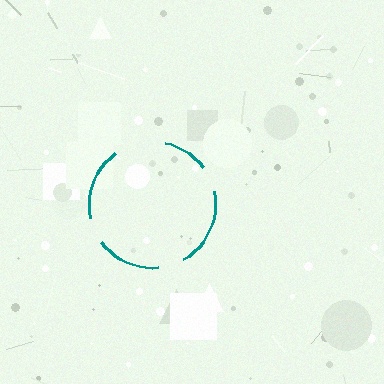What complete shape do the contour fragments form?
The contour fragments form a circle.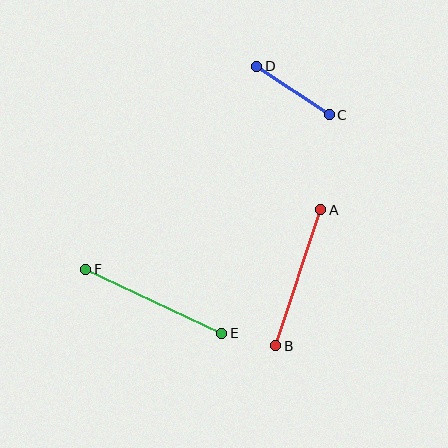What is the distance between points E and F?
The distance is approximately 150 pixels.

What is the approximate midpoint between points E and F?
The midpoint is at approximately (154, 301) pixels.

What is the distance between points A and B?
The distance is approximately 143 pixels.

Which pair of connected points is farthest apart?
Points E and F are farthest apart.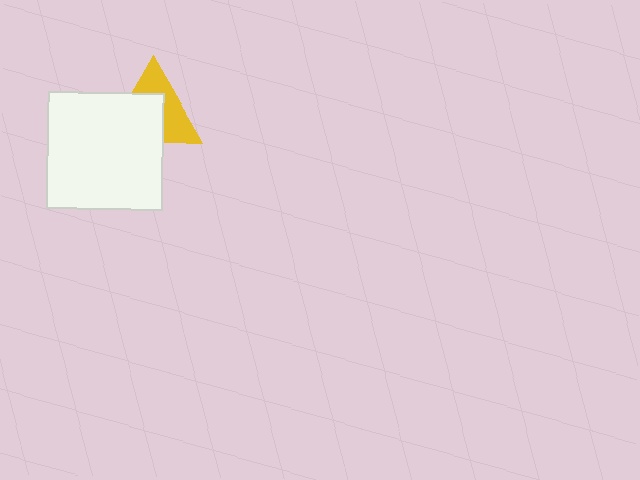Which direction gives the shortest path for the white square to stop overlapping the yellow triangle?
Moving toward the lower-left gives the shortest separation.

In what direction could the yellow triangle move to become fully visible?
The yellow triangle could move toward the upper-right. That would shift it out from behind the white square entirely.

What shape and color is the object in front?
The object in front is a white square.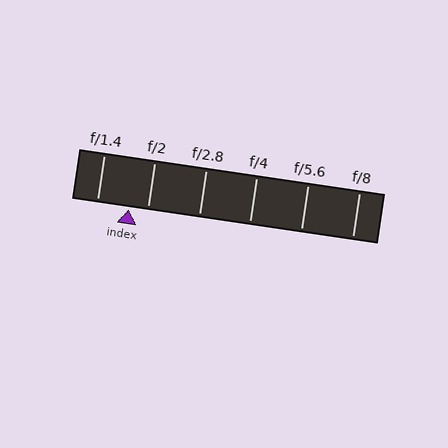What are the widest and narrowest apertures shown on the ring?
The widest aperture shown is f/1.4 and the narrowest is f/8.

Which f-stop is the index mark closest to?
The index mark is closest to f/2.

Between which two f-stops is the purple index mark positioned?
The index mark is between f/1.4 and f/2.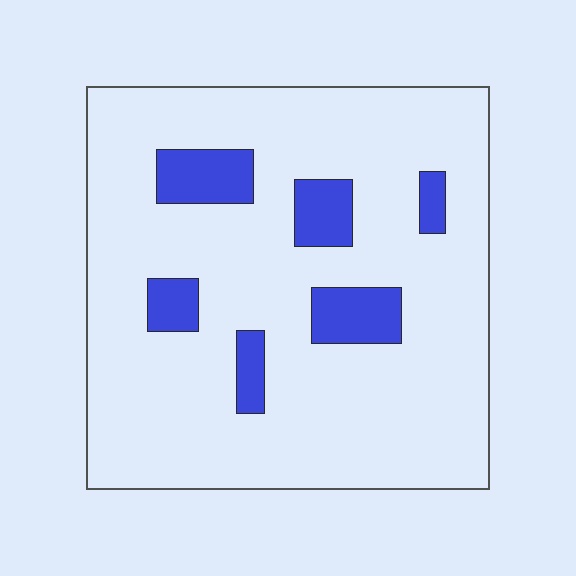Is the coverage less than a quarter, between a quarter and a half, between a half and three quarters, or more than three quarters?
Less than a quarter.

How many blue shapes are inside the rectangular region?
6.